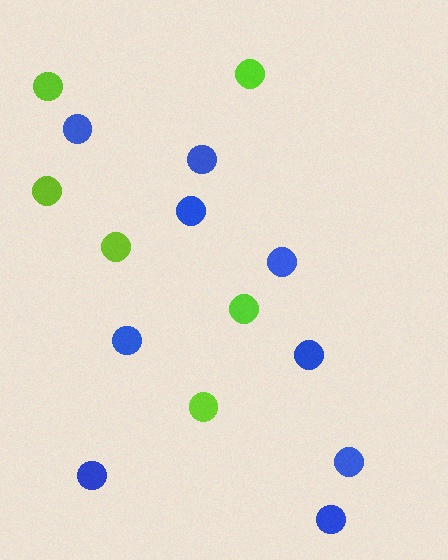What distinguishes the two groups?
There are 2 groups: one group of lime circles (6) and one group of blue circles (9).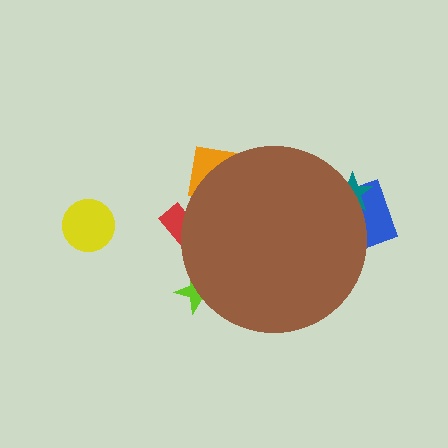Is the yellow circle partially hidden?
No, the yellow circle is fully visible.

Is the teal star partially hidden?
Yes, the teal star is partially hidden behind the brown circle.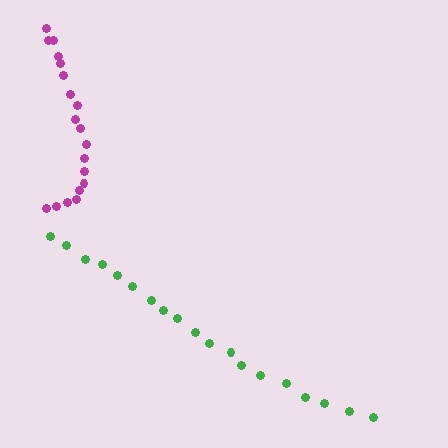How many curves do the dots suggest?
There are 2 distinct paths.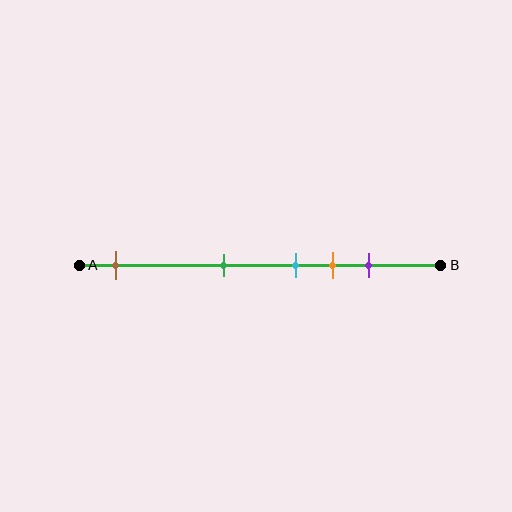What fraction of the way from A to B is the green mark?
The green mark is approximately 40% (0.4) of the way from A to B.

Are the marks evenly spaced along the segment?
No, the marks are not evenly spaced.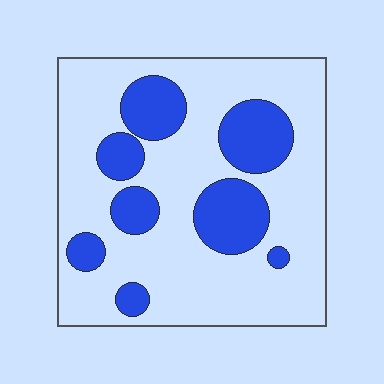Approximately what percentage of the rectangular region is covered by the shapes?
Approximately 25%.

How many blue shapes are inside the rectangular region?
8.